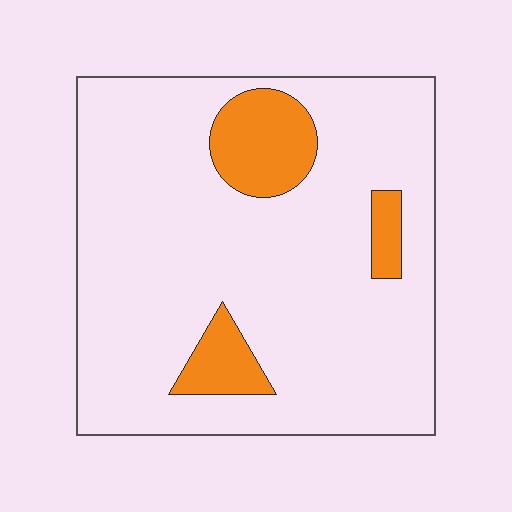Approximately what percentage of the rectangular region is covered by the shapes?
Approximately 15%.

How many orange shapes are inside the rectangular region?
3.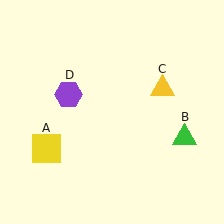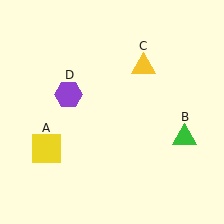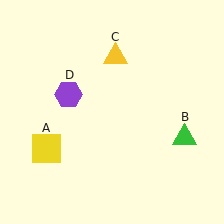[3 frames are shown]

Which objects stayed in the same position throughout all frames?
Yellow square (object A) and green triangle (object B) and purple hexagon (object D) remained stationary.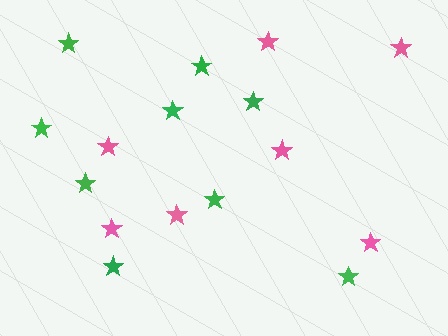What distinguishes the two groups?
There are 2 groups: one group of pink stars (7) and one group of green stars (9).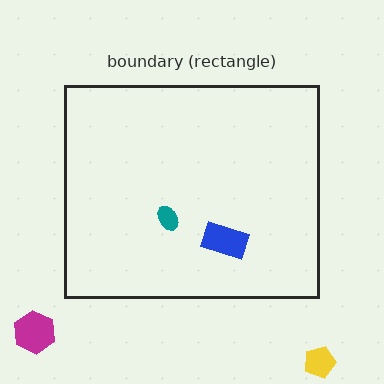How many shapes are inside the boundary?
2 inside, 2 outside.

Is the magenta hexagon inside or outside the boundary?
Outside.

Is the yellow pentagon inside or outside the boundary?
Outside.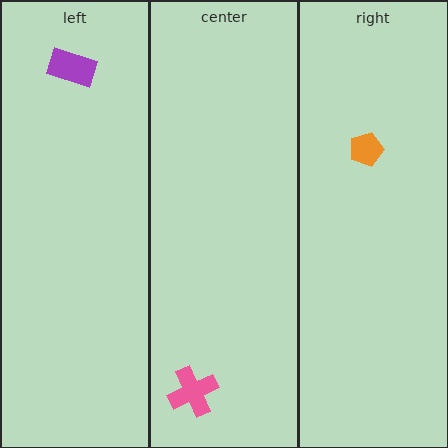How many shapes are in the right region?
1.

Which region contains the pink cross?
The center region.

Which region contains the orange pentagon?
The right region.